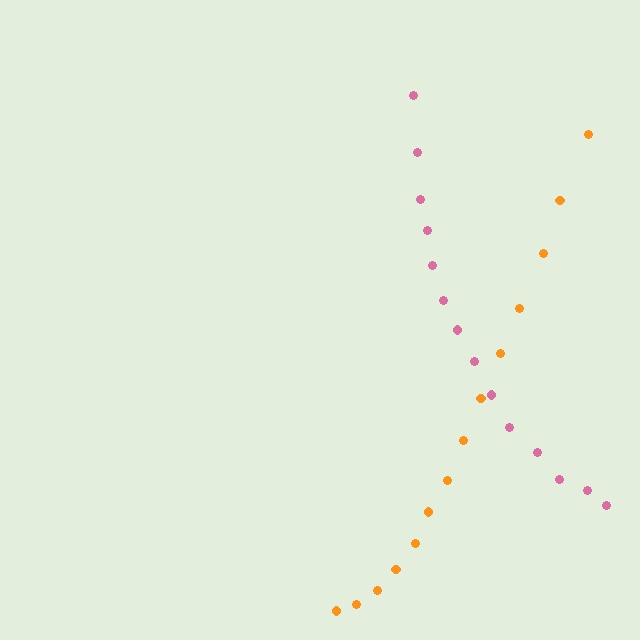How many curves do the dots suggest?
There are 2 distinct paths.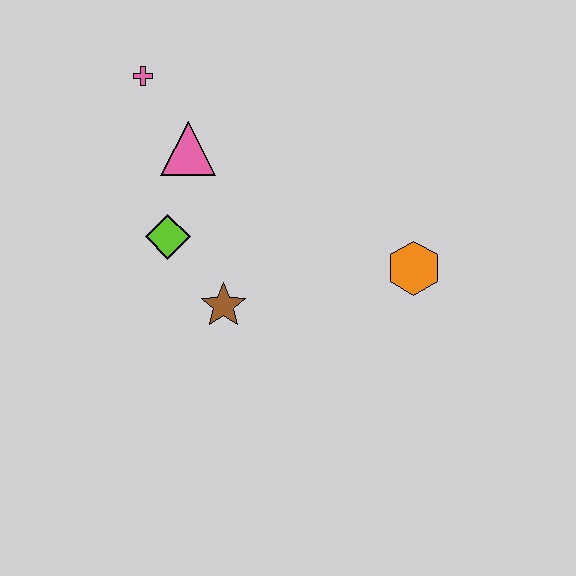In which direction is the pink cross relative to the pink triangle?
The pink cross is above the pink triangle.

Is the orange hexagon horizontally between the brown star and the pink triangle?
No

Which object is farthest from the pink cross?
The orange hexagon is farthest from the pink cross.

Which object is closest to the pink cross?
The pink triangle is closest to the pink cross.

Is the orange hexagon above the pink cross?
No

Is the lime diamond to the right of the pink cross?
Yes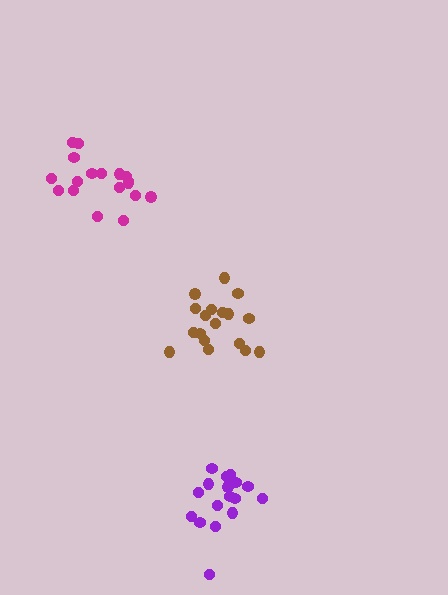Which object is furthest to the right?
The purple cluster is rightmost.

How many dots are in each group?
Group 1: 18 dots, Group 2: 17 dots, Group 3: 18 dots (53 total).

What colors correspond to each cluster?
The clusters are colored: brown, purple, magenta.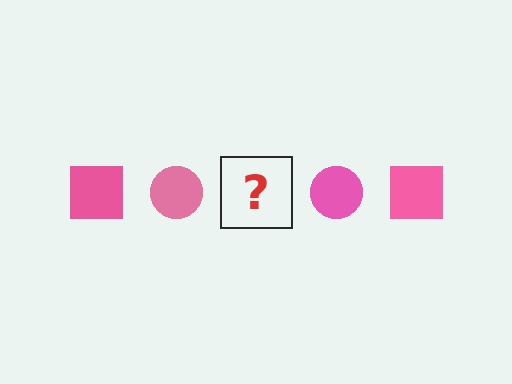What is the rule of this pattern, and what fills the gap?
The rule is that the pattern cycles through square, circle shapes in pink. The gap should be filled with a pink square.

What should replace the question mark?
The question mark should be replaced with a pink square.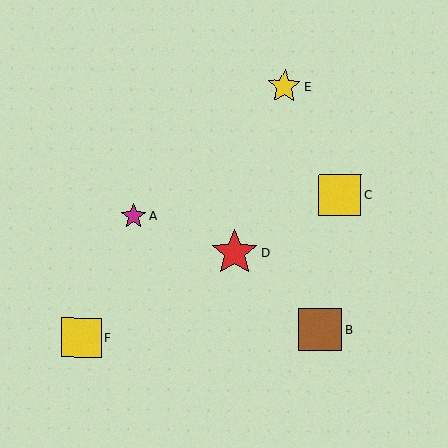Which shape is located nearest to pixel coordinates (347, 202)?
The yellow square (labeled C) at (340, 195) is nearest to that location.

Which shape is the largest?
The red star (labeled D) is the largest.